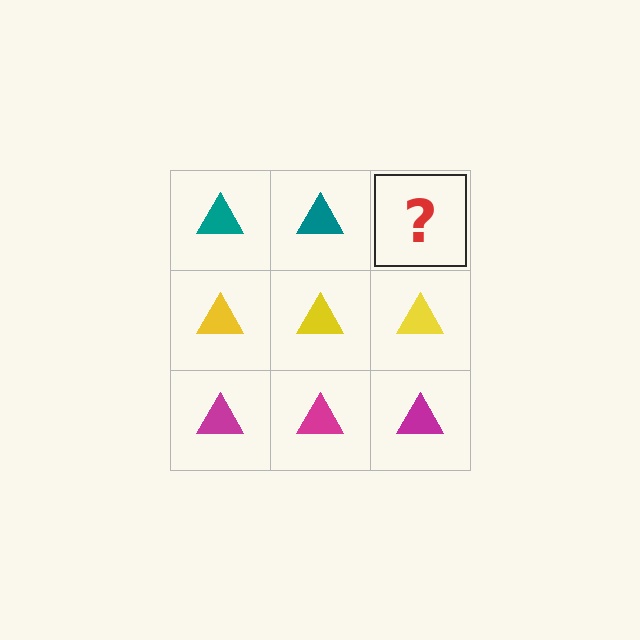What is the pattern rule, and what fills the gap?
The rule is that each row has a consistent color. The gap should be filled with a teal triangle.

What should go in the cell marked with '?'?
The missing cell should contain a teal triangle.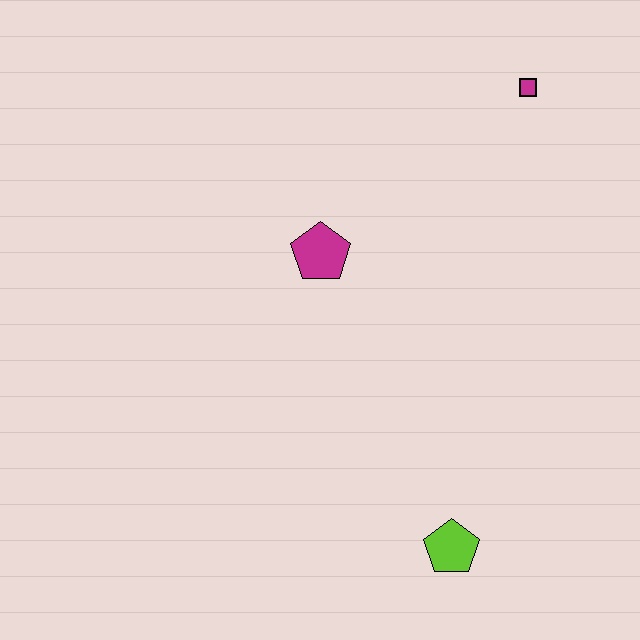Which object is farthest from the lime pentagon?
The magenta square is farthest from the lime pentagon.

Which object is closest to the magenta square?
The magenta pentagon is closest to the magenta square.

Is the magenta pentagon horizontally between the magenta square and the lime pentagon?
No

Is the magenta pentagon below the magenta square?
Yes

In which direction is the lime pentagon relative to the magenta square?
The lime pentagon is below the magenta square.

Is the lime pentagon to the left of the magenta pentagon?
No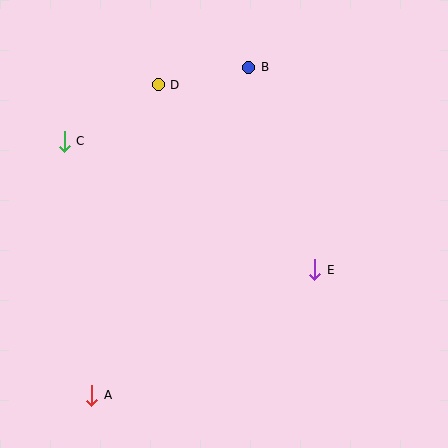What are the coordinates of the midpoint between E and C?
The midpoint between E and C is at (189, 206).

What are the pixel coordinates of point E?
Point E is at (315, 269).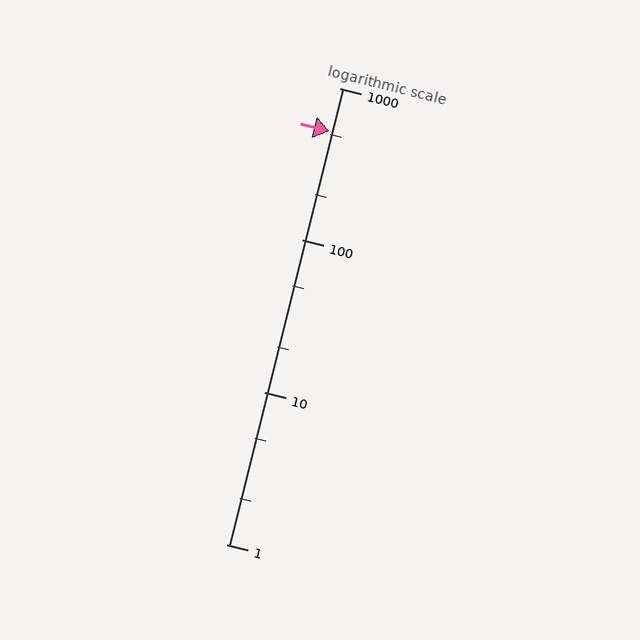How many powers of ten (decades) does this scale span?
The scale spans 3 decades, from 1 to 1000.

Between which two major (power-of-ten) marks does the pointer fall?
The pointer is between 100 and 1000.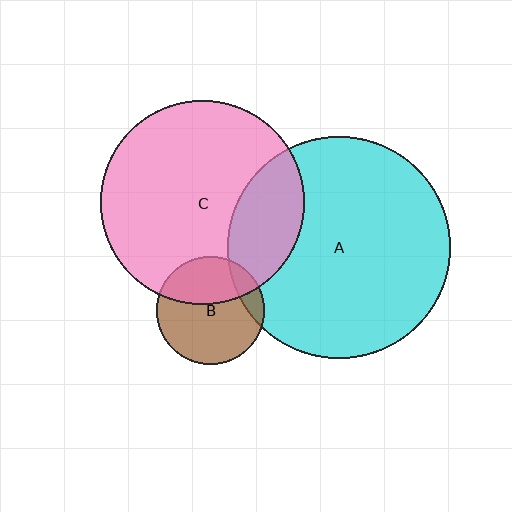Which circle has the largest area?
Circle A (cyan).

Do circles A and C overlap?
Yes.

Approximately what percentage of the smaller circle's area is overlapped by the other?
Approximately 25%.